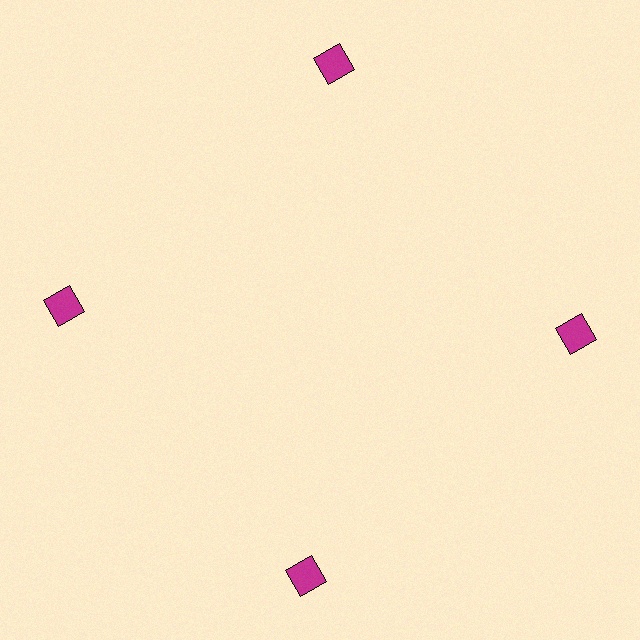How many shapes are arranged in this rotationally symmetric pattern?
There are 4 shapes, arranged in 4 groups of 1.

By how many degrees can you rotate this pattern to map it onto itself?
The pattern maps onto itself every 90 degrees of rotation.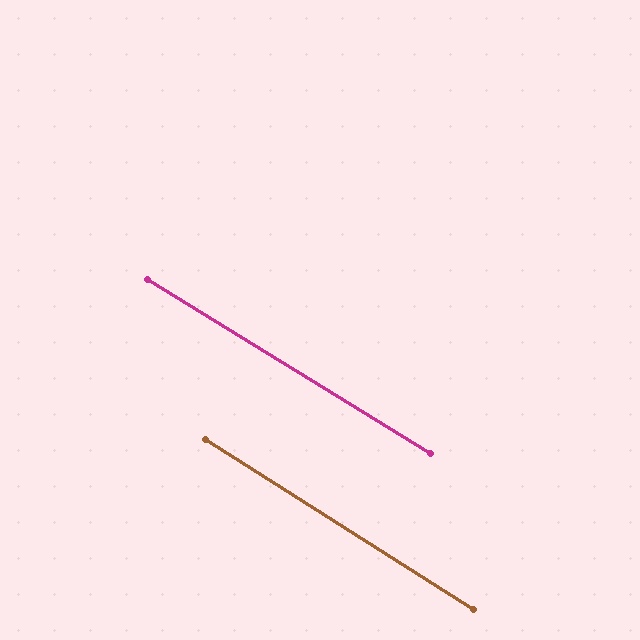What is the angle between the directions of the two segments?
Approximately 1 degree.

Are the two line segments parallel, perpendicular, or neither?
Parallel — their directions differ by only 0.6°.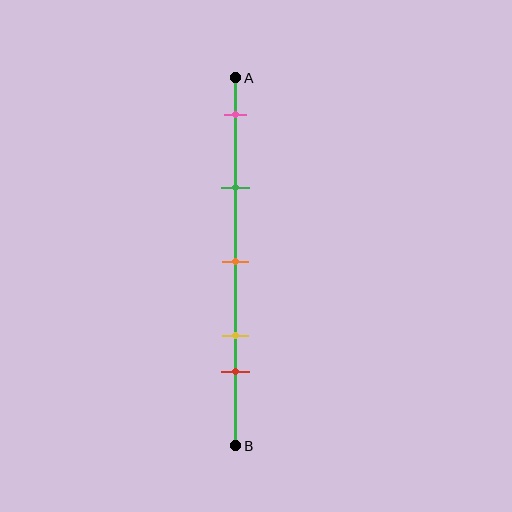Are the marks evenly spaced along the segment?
No, the marks are not evenly spaced.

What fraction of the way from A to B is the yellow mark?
The yellow mark is approximately 70% (0.7) of the way from A to B.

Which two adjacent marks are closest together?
The yellow and red marks are the closest adjacent pair.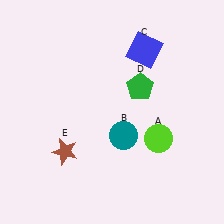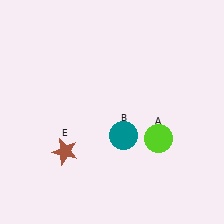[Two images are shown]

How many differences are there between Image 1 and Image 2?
There are 2 differences between the two images.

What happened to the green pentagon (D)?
The green pentagon (D) was removed in Image 2. It was in the top-right area of Image 1.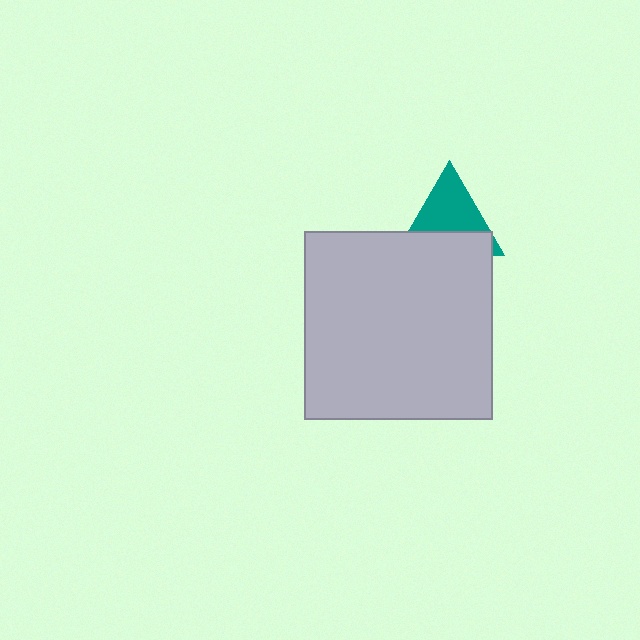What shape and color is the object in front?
The object in front is a light gray square.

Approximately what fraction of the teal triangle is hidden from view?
Roughly 42% of the teal triangle is hidden behind the light gray square.